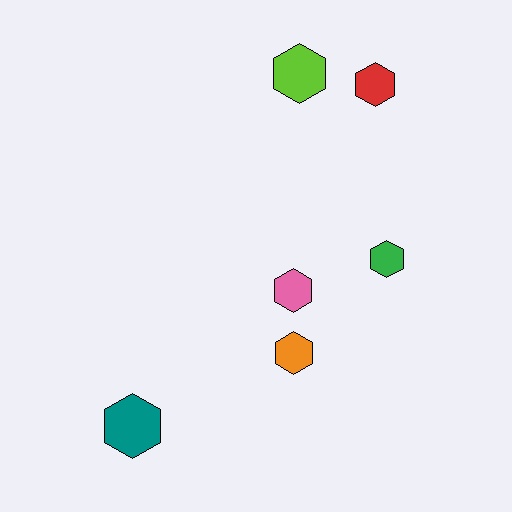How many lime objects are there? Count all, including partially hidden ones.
There is 1 lime object.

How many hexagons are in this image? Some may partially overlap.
There are 6 hexagons.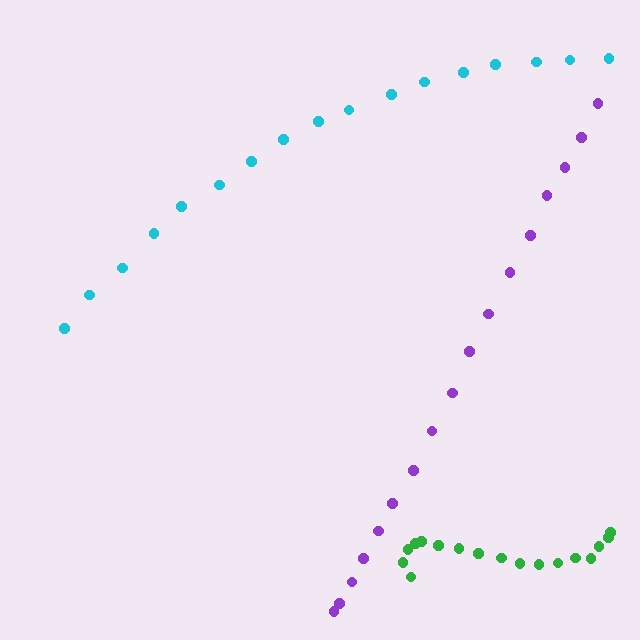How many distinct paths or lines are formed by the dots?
There are 3 distinct paths.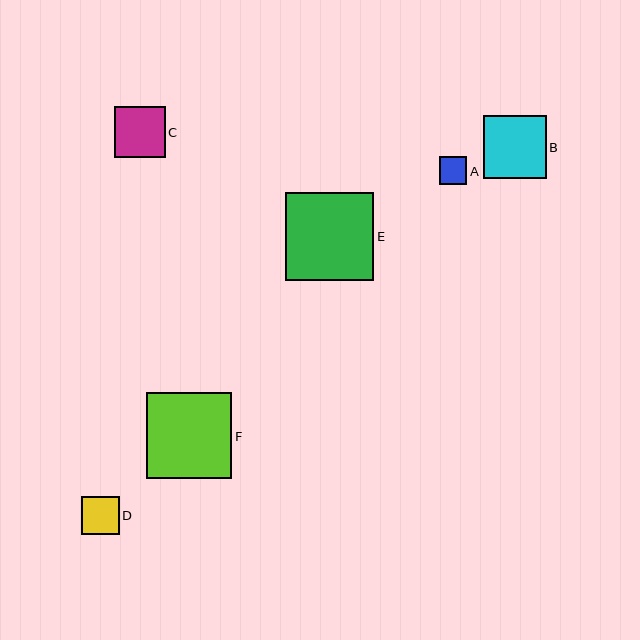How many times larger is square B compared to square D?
Square B is approximately 1.7 times the size of square D.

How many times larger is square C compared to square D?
Square C is approximately 1.3 times the size of square D.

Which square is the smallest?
Square A is the smallest with a size of approximately 28 pixels.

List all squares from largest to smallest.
From largest to smallest: E, F, B, C, D, A.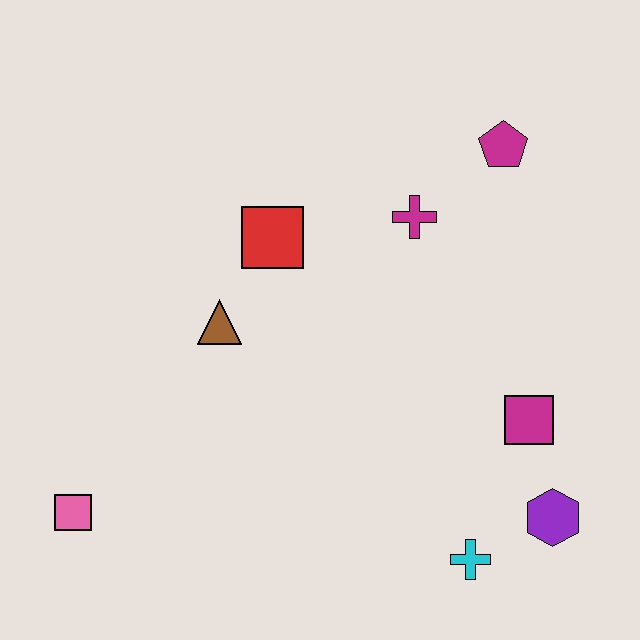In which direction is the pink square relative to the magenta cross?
The pink square is to the left of the magenta cross.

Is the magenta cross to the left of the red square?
No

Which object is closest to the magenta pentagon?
The magenta cross is closest to the magenta pentagon.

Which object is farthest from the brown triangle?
The purple hexagon is farthest from the brown triangle.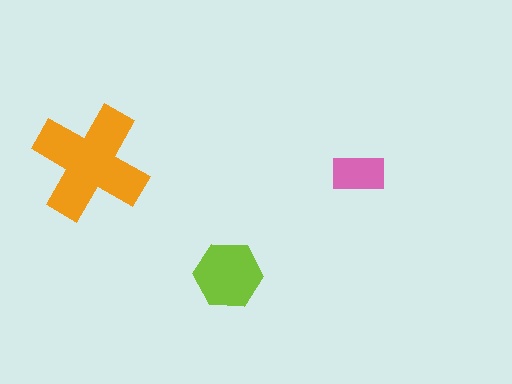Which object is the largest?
The orange cross.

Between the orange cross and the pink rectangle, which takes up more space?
The orange cross.